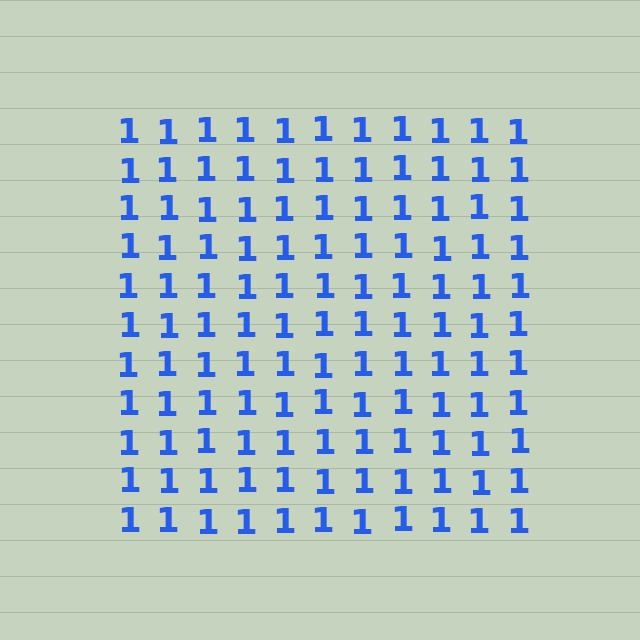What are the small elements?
The small elements are digit 1's.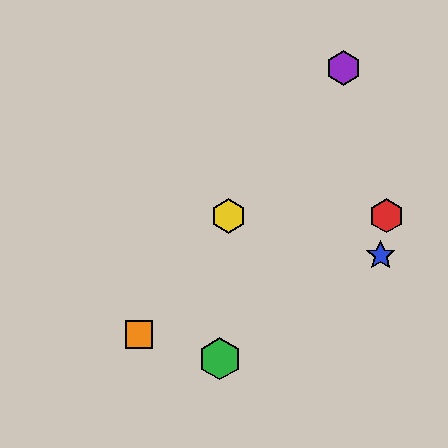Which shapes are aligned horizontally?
The red hexagon, the yellow hexagon are aligned horizontally.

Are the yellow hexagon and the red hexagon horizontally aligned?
Yes, both are at y≈216.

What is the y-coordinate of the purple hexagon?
The purple hexagon is at y≈68.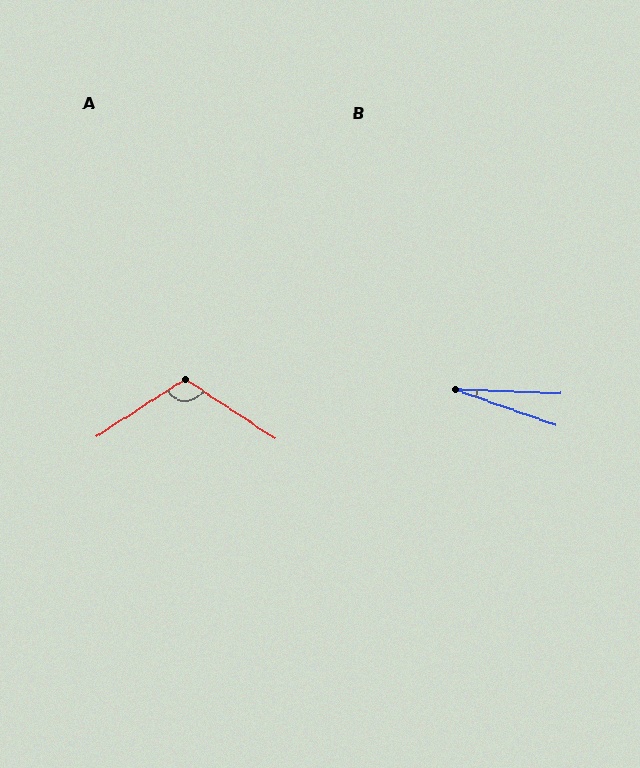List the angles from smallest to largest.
B (17°), A (114°).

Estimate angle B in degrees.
Approximately 17 degrees.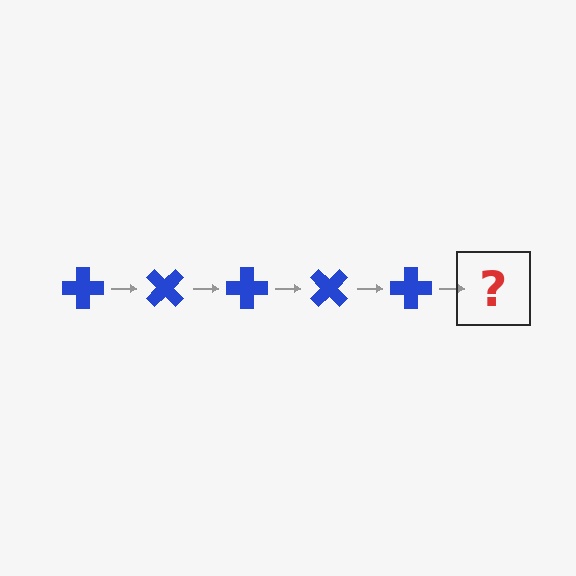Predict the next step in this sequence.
The next step is a blue cross rotated 225 degrees.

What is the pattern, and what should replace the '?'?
The pattern is that the cross rotates 45 degrees each step. The '?' should be a blue cross rotated 225 degrees.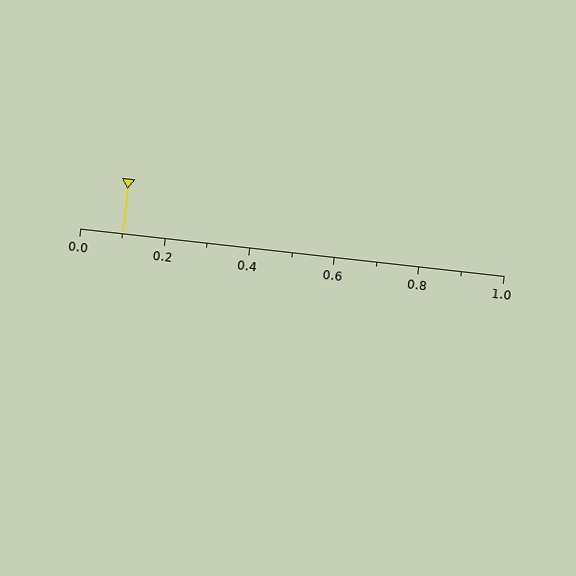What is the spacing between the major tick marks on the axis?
The major ticks are spaced 0.2 apart.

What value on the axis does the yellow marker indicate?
The marker indicates approximately 0.1.